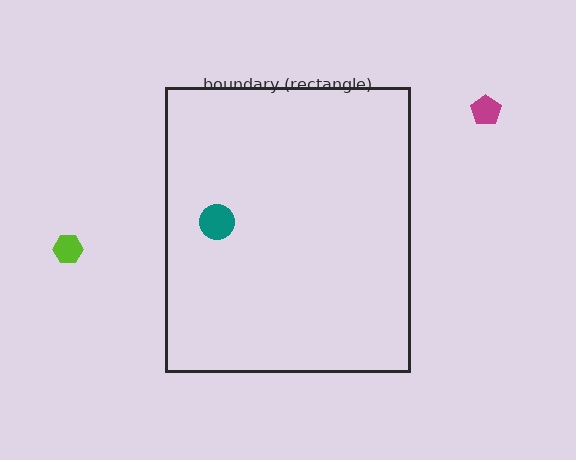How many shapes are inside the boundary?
1 inside, 2 outside.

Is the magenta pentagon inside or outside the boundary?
Outside.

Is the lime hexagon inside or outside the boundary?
Outside.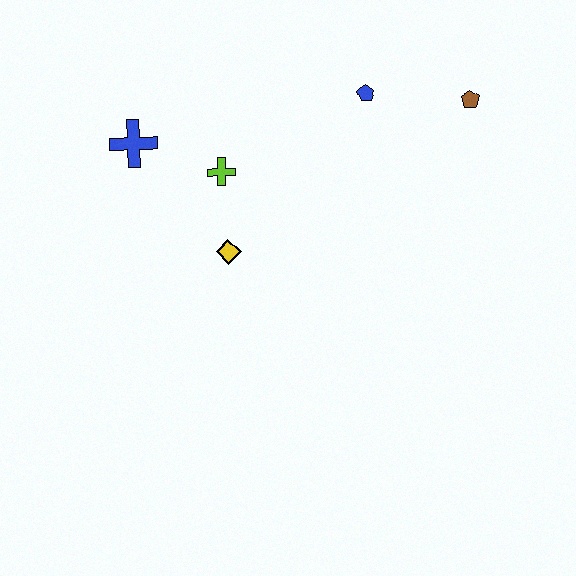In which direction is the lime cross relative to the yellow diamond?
The lime cross is above the yellow diamond.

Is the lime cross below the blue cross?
Yes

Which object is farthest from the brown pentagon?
The blue cross is farthest from the brown pentagon.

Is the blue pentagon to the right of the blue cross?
Yes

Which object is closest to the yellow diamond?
The lime cross is closest to the yellow diamond.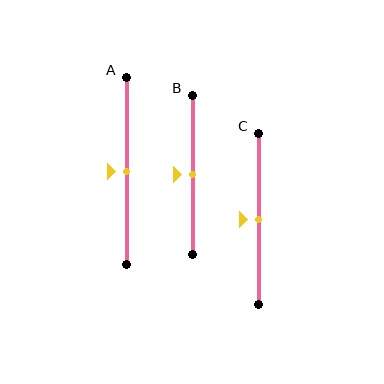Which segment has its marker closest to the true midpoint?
Segment A has its marker closest to the true midpoint.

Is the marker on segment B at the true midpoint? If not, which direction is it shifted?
Yes, the marker on segment B is at the true midpoint.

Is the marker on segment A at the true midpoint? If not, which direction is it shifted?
Yes, the marker on segment A is at the true midpoint.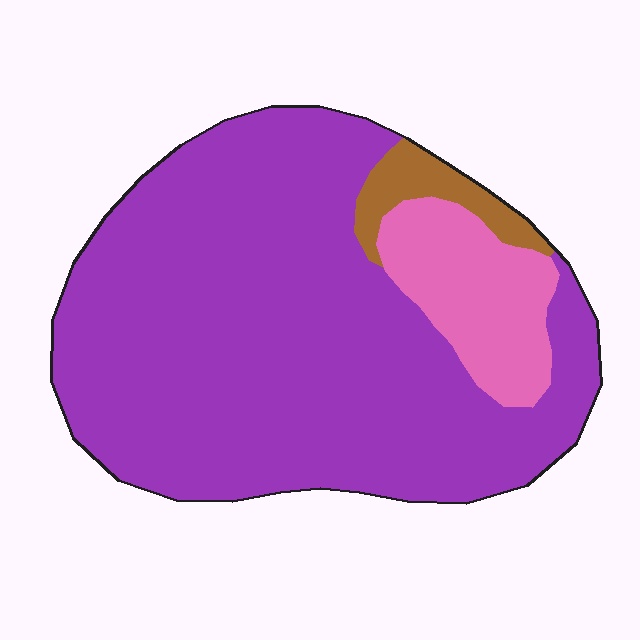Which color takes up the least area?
Brown, at roughly 5%.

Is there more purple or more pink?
Purple.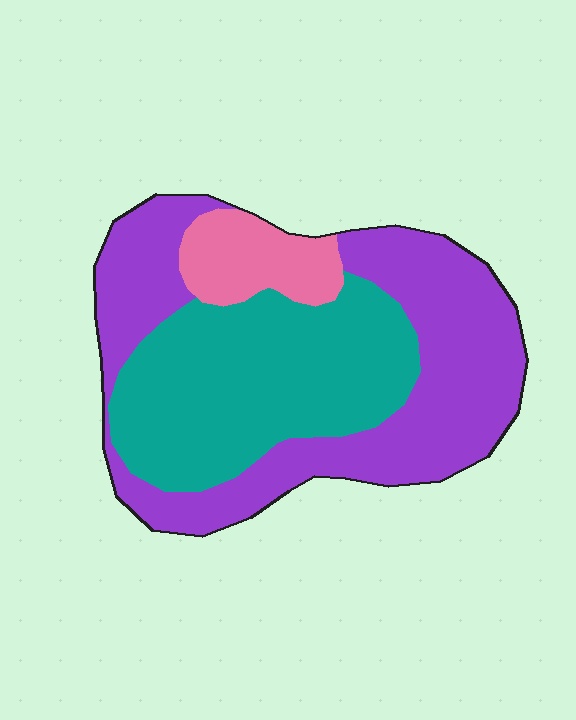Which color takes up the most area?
Purple, at roughly 50%.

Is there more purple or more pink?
Purple.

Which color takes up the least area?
Pink, at roughly 10%.